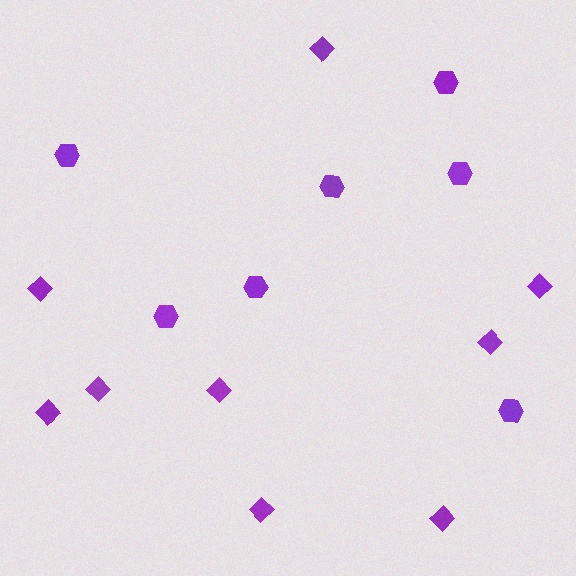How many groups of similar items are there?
There are 2 groups: one group of diamonds (9) and one group of hexagons (7).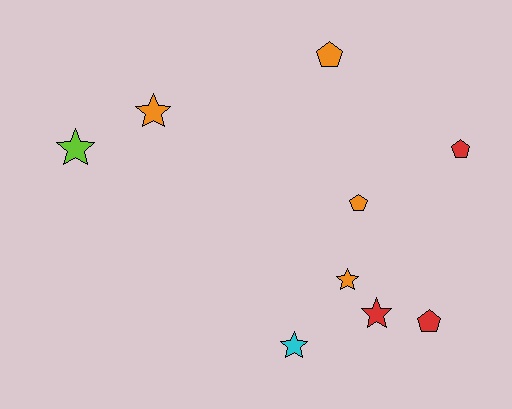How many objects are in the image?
There are 9 objects.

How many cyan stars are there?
There is 1 cyan star.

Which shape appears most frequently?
Star, with 5 objects.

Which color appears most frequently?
Orange, with 4 objects.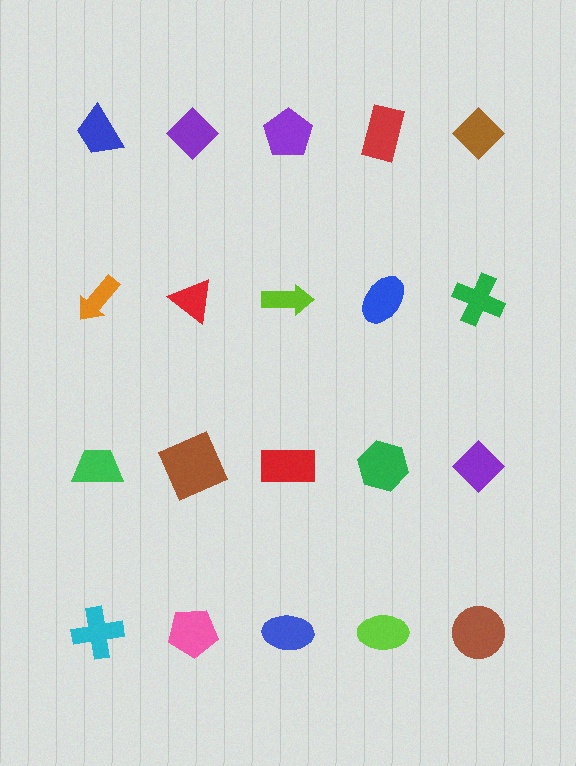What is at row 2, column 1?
An orange arrow.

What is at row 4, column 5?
A brown circle.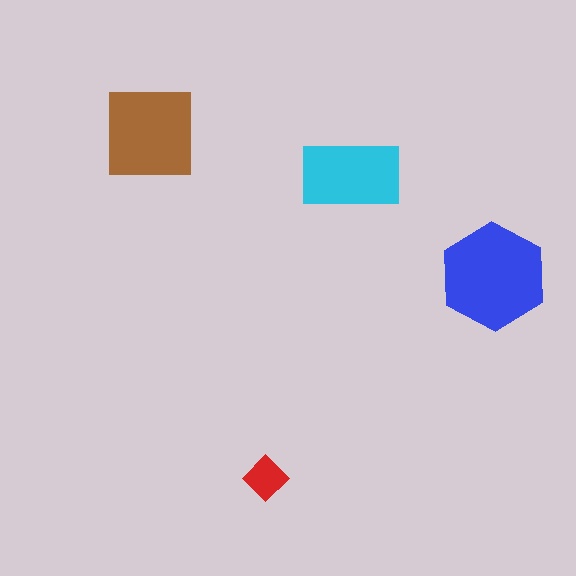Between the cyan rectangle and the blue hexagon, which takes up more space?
The blue hexagon.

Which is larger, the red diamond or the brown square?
The brown square.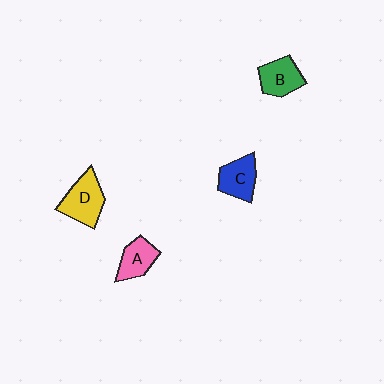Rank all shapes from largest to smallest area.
From largest to smallest: D (yellow), C (blue), B (green), A (pink).